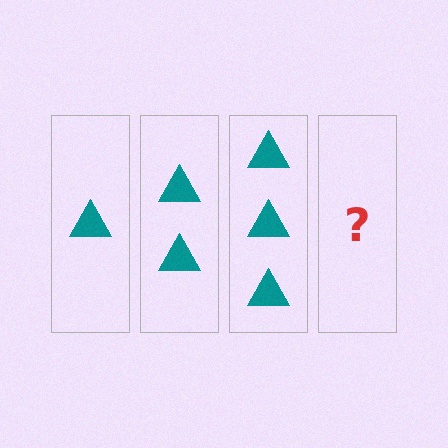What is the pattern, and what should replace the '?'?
The pattern is that each step adds one more triangle. The '?' should be 4 triangles.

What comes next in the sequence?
The next element should be 4 triangles.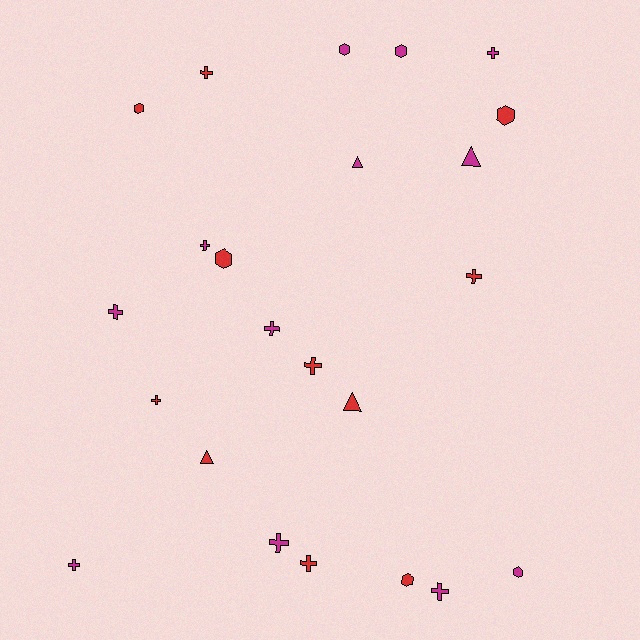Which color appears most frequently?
Magenta, with 12 objects.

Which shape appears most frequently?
Cross, with 12 objects.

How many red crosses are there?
There are 5 red crosses.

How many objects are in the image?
There are 23 objects.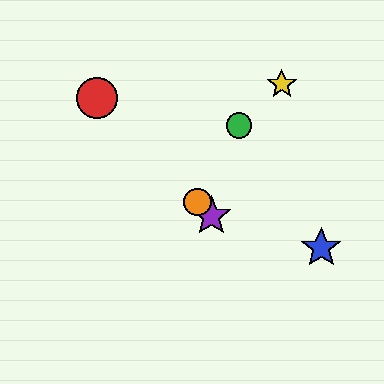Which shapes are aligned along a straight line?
The red circle, the purple star, the orange circle are aligned along a straight line.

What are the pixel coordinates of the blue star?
The blue star is at (321, 248).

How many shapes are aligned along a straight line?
3 shapes (the red circle, the purple star, the orange circle) are aligned along a straight line.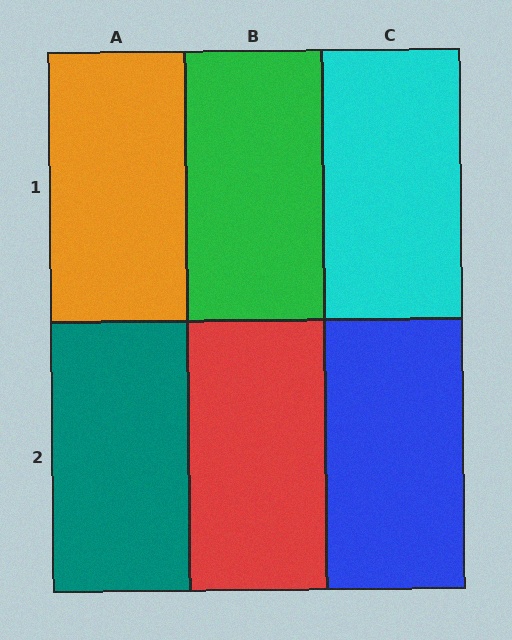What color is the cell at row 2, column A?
Teal.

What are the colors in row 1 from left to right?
Orange, green, cyan.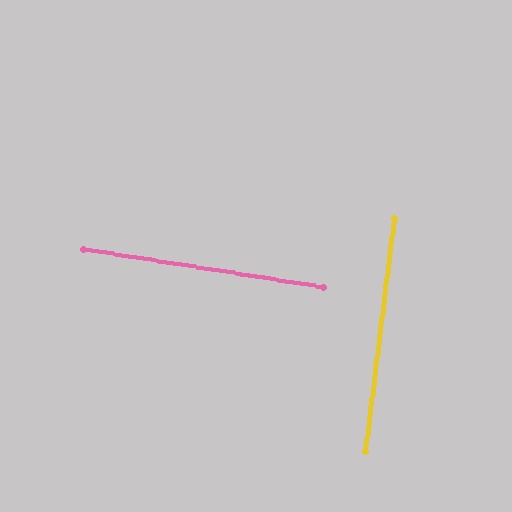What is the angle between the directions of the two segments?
Approximately 88 degrees.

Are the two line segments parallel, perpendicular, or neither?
Perpendicular — they meet at approximately 88°.